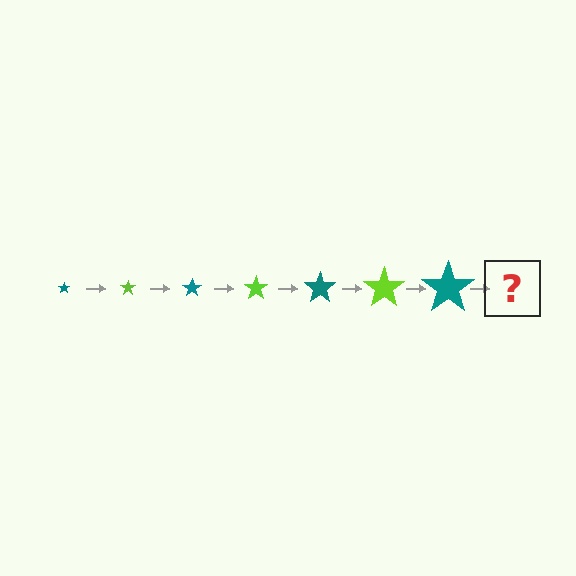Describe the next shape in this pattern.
It should be a lime star, larger than the previous one.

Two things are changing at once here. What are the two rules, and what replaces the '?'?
The two rules are that the star grows larger each step and the color cycles through teal and lime. The '?' should be a lime star, larger than the previous one.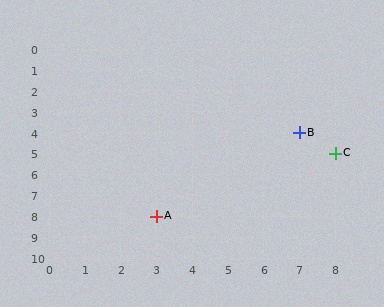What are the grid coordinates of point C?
Point C is at grid coordinates (8, 5).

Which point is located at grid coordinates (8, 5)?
Point C is at (8, 5).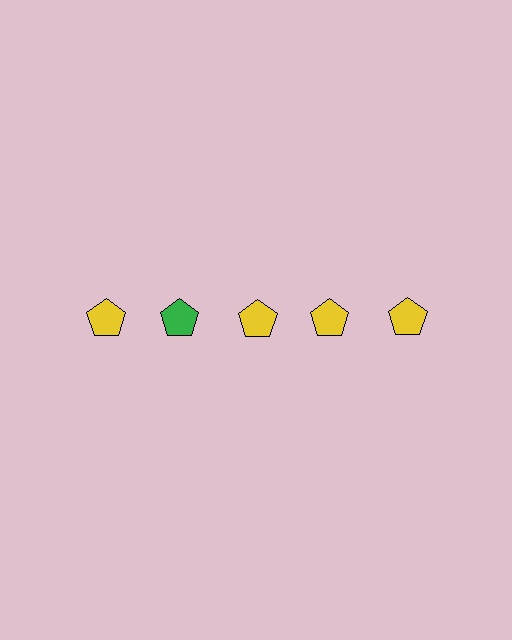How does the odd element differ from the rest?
It has a different color: green instead of yellow.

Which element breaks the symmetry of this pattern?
The green pentagon in the top row, second from left column breaks the symmetry. All other shapes are yellow pentagons.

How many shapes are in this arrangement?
There are 5 shapes arranged in a grid pattern.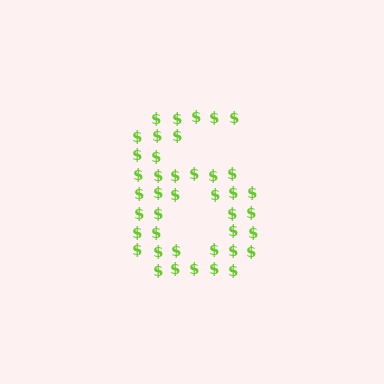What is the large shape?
The large shape is the digit 6.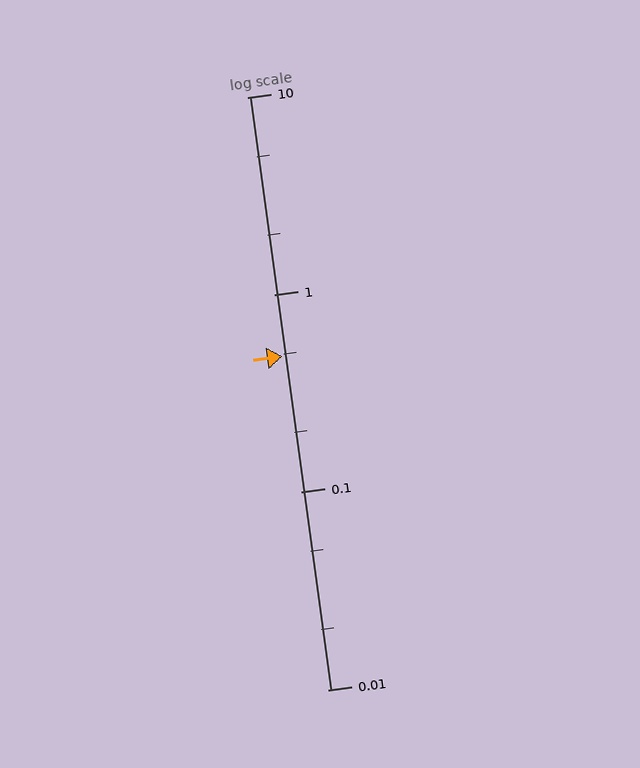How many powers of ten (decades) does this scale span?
The scale spans 3 decades, from 0.01 to 10.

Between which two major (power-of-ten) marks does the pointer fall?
The pointer is between 0.1 and 1.